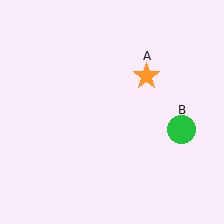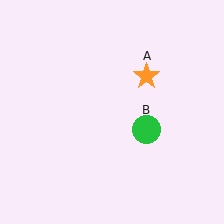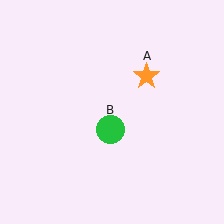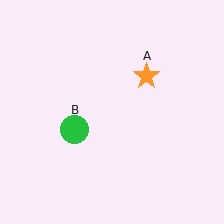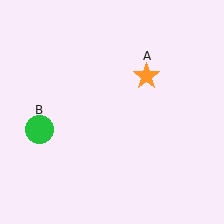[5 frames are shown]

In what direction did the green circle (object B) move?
The green circle (object B) moved left.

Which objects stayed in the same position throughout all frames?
Orange star (object A) remained stationary.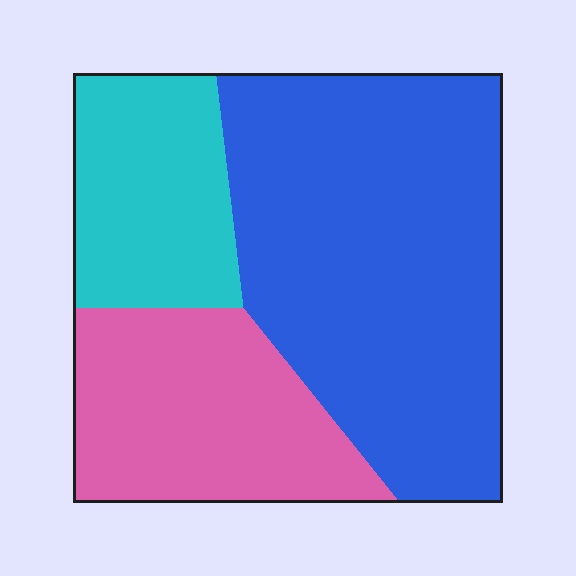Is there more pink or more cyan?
Pink.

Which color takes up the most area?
Blue, at roughly 55%.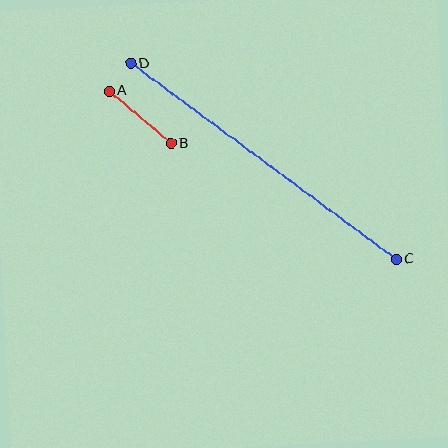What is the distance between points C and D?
The distance is approximately 330 pixels.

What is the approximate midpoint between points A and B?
The midpoint is at approximately (140, 117) pixels.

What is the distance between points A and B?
The distance is approximately 81 pixels.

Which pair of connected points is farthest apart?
Points C and D are farthest apart.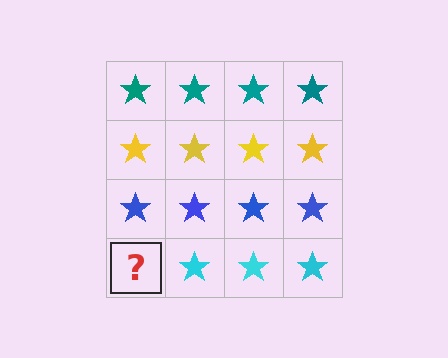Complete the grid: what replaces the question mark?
The question mark should be replaced with a cyan star.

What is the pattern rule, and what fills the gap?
The rule is that each row has a consistent color. The gap should be filled with a cyan star.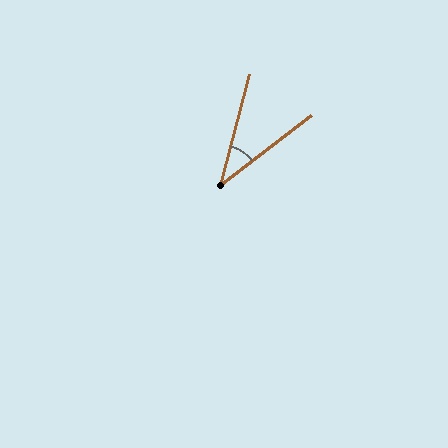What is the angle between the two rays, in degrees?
Approximately 37 degrees.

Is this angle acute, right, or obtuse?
It is acute.